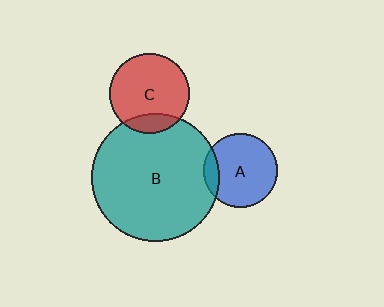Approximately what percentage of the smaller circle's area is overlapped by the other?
Approximately 15%.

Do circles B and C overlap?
Yes.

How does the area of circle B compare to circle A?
Approximately 3.0 times.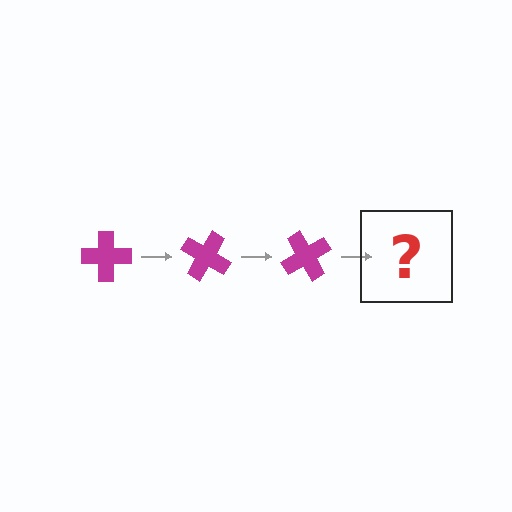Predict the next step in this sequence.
The next step is a magenta cross rotated 90 degrees.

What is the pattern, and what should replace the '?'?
The pattern is that the cross rotates 30 degrees each step. The '?' should be a magenta cross rotated 90 degrees.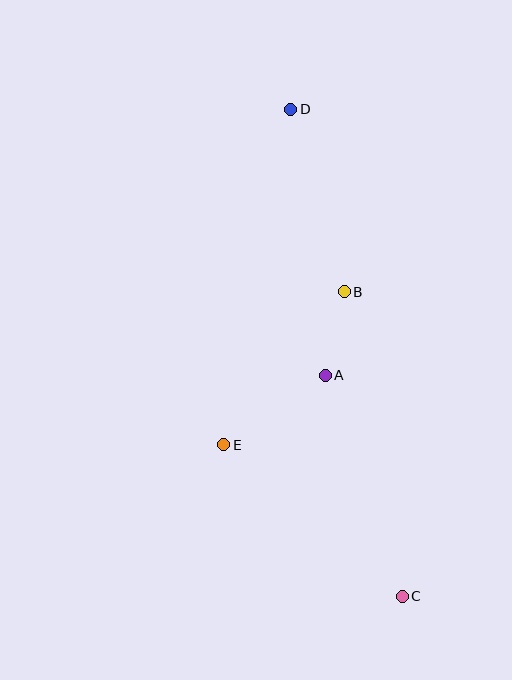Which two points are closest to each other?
Points A and B are closest to each other.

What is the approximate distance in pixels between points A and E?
The distance between A and E is approximately 123 pixels.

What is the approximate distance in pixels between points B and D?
The distance between B and D is approximately 190 pixels.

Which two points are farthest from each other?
Points C and D are farthest from each other.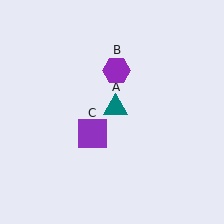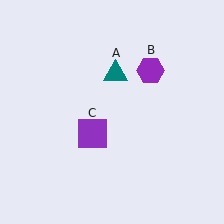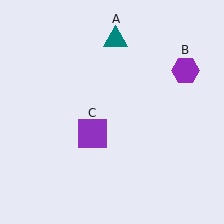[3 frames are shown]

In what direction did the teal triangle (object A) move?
The teal triangle (object A) moved up.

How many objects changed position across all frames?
2 objects changed position: teal triangle (object A), purple hexagon (object B).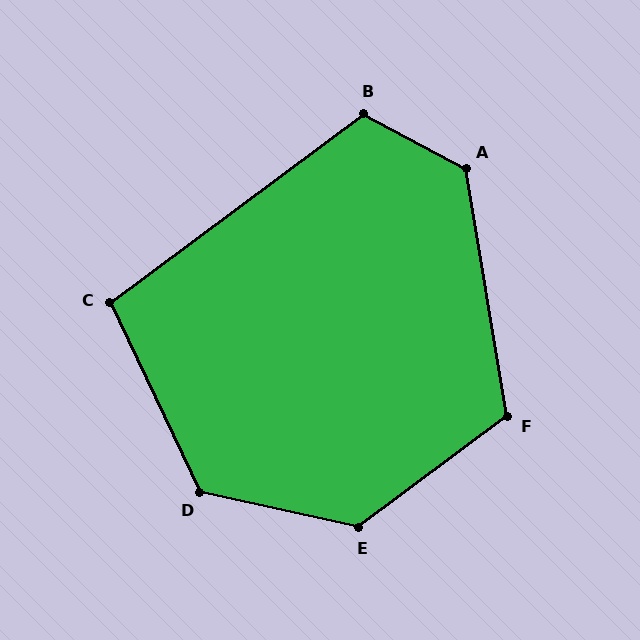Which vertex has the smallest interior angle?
C, at approximately 102 degrees.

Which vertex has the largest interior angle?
E, at approximately 131 degrees.